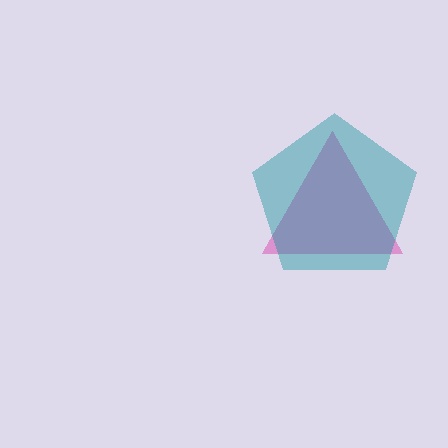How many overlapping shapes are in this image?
There are 2 overlapping shapes in the image.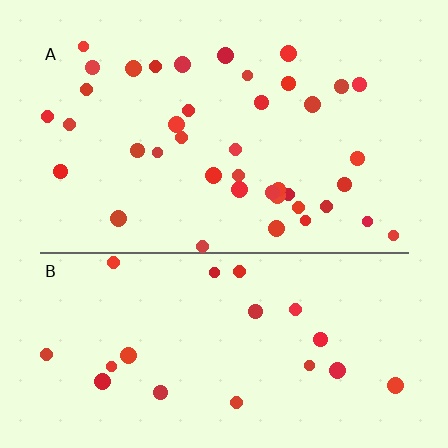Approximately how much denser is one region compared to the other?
Approximately 1.9× — region A over region B.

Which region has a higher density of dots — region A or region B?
A (the top).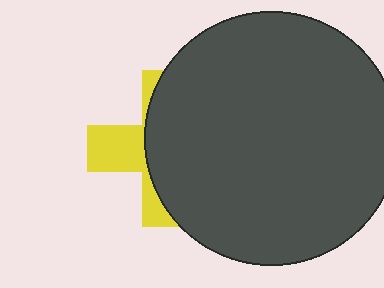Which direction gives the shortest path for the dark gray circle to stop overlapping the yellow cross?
Moving right gives the shortest separation.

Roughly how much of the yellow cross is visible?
A small part of it is visible (roughly 34%).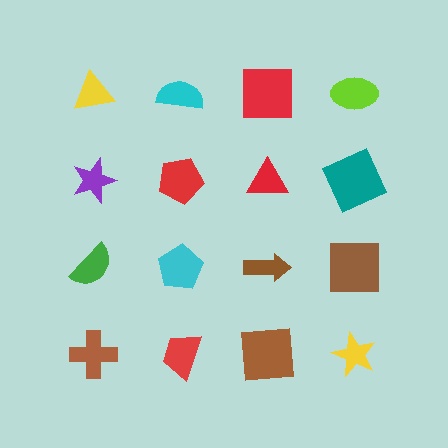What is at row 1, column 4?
A lime ellipse.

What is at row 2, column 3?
A red triangle.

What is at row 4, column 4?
A yellow star.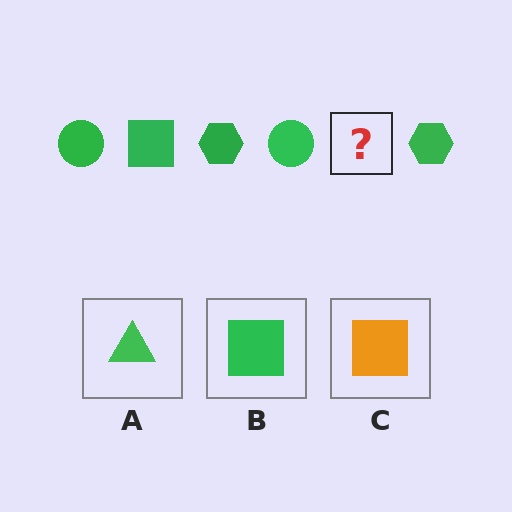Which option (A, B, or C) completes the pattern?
B.